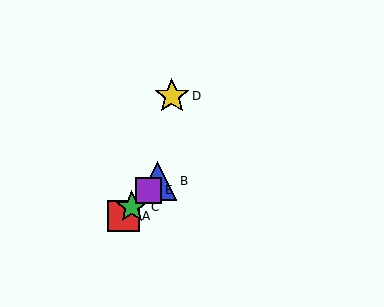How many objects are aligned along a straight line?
4 objects (A, B, C, E) are aligned along a straight line.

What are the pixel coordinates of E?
Object E is at (149, 190).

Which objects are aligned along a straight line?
Objects A, B, C, E are aligned along a straight line.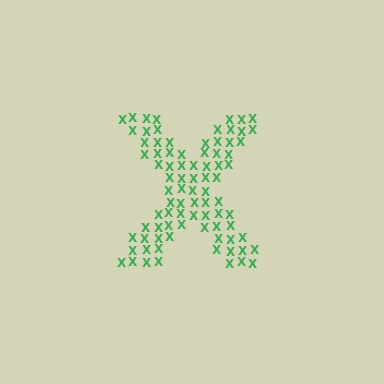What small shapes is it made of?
It is made of small letter X's.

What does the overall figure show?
The overall figure shows the letter X.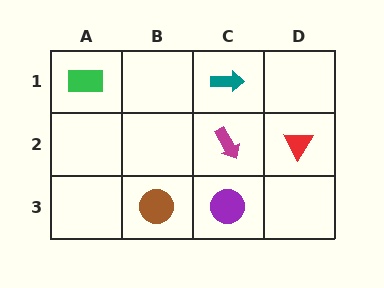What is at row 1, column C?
A teal arrow.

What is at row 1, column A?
A green rectangle.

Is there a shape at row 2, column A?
No, that cell is empty.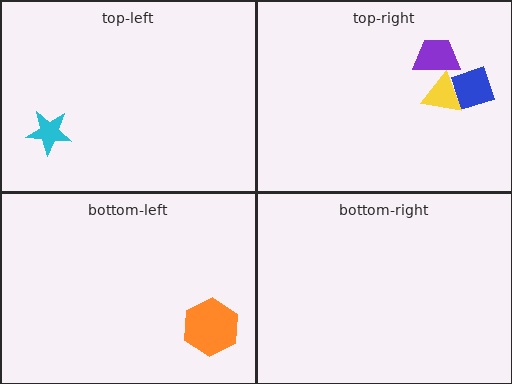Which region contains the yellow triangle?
The top-right region.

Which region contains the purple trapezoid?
The top-right region.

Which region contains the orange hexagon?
The bottom-left region.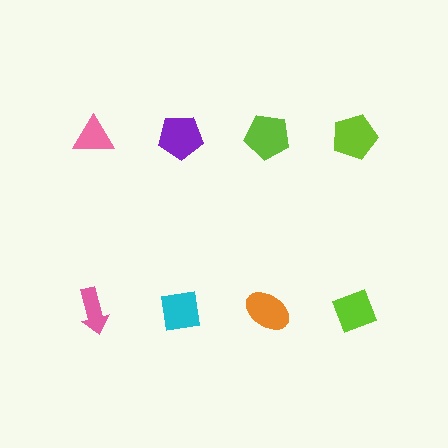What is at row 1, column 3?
A lime pentagon.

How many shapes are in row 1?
4 shapes.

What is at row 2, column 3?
An orange ellipse.